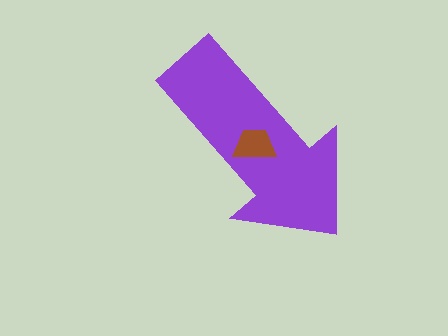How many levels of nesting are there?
2.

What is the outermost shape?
The purple arrow.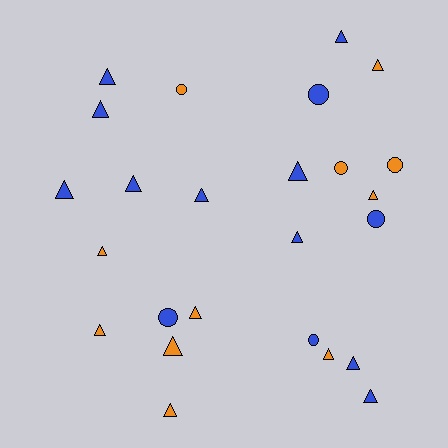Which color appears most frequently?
Blue, with 14 objects.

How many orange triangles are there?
There are 8 orange triangles.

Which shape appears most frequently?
Triangle, with 18 objects.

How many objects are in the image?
There are 25 objects.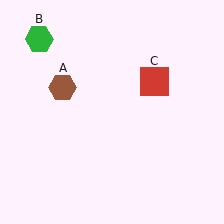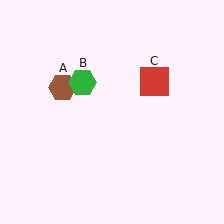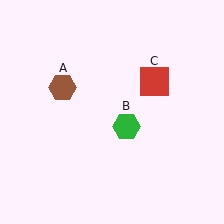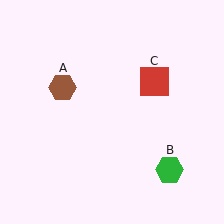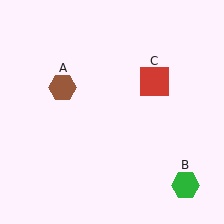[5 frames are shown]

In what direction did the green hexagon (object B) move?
The green hexagon (object B) moved down and to the right.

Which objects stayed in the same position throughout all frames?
Brown hexagon (object A) and red square (object C) remained stationary.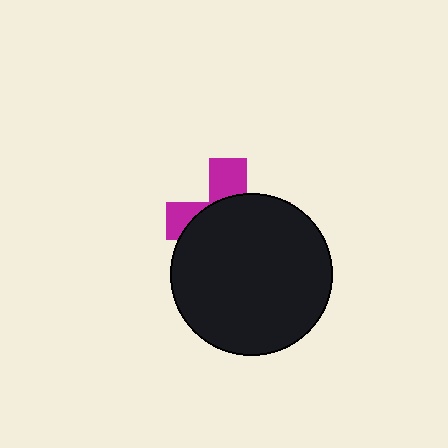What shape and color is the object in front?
The object in front is a black circle.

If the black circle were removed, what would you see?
You would see the complete magenta cross.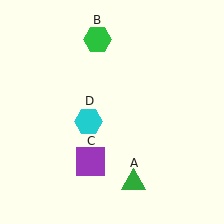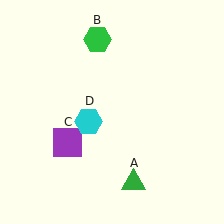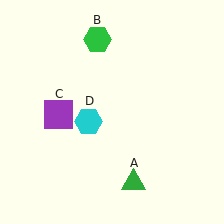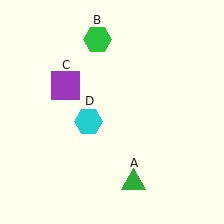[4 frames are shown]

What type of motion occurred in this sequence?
The purple square (object C) rotated clockwise around the center of the scene.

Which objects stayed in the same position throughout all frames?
Green triangle (object A) and green hexagon (object B) and cyan hexagon (object D) remained stationary.